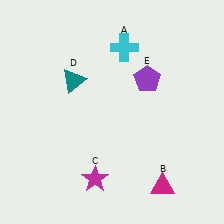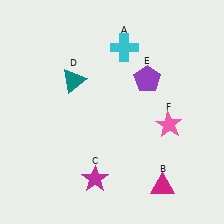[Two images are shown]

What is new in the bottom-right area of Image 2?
A pink star (F) was added in the bottom-right area of Image 2.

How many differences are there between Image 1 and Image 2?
There is 1 difference between the two images.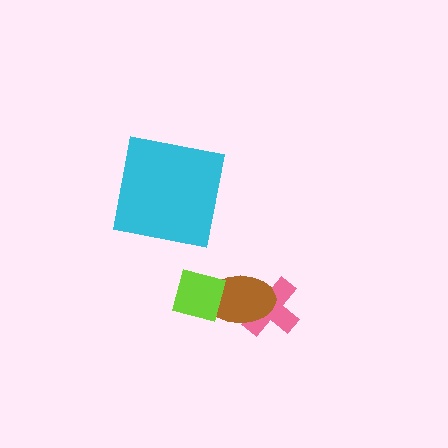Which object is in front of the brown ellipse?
The lime square is in front of the brown ellipse.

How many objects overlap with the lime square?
1 object overlaps with the lime square.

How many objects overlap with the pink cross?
1 object overlaps with the pink cross.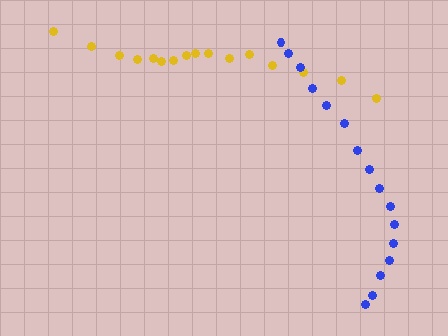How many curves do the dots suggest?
There are 2 distinct paths.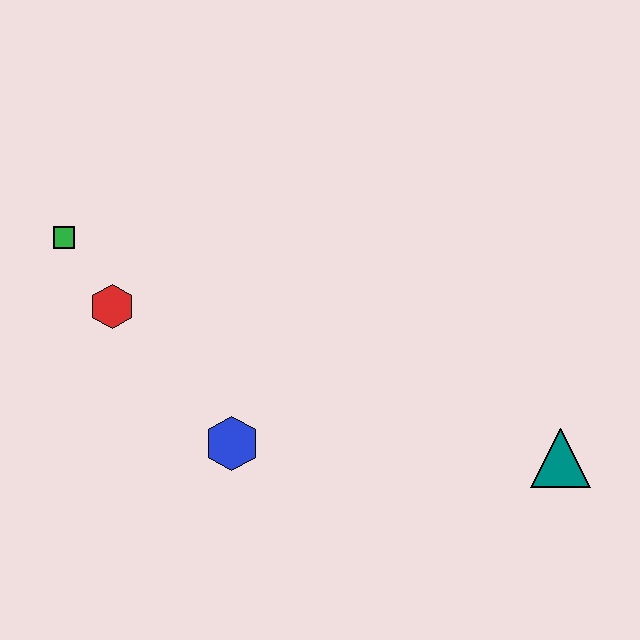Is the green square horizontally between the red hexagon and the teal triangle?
No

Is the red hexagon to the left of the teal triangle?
Yes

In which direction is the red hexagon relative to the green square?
The red hexagon is below the green square.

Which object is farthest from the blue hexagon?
The teal triangle is farthest from the blue hexagon.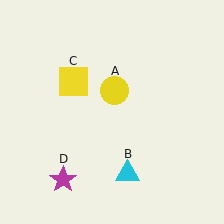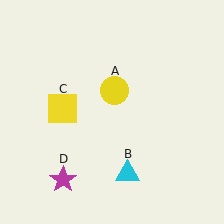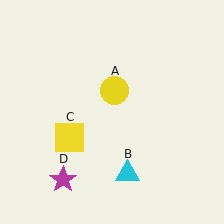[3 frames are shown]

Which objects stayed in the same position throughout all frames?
Yellow circle (object A) and cyan triangle (object B) and magenta star (object D) remained stationary.